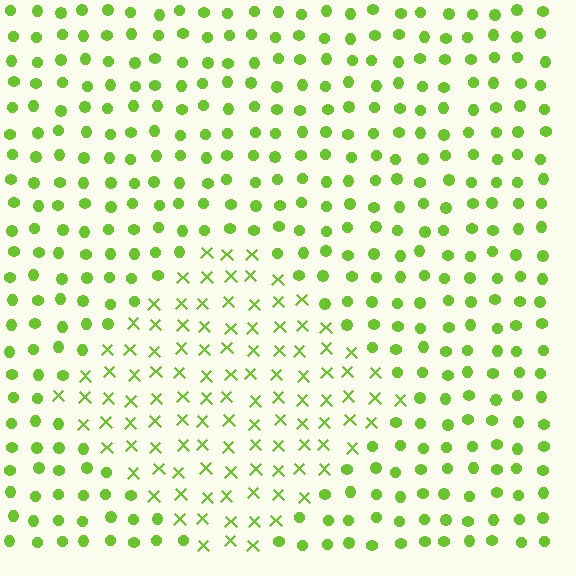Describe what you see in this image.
The image is filled with small lime elements arranged in a uniform grid. A diamond-shaped region contains X marks, while the surrounding area contains circles. The boundary is defined purely by the change in element shape.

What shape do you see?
I see a diamond.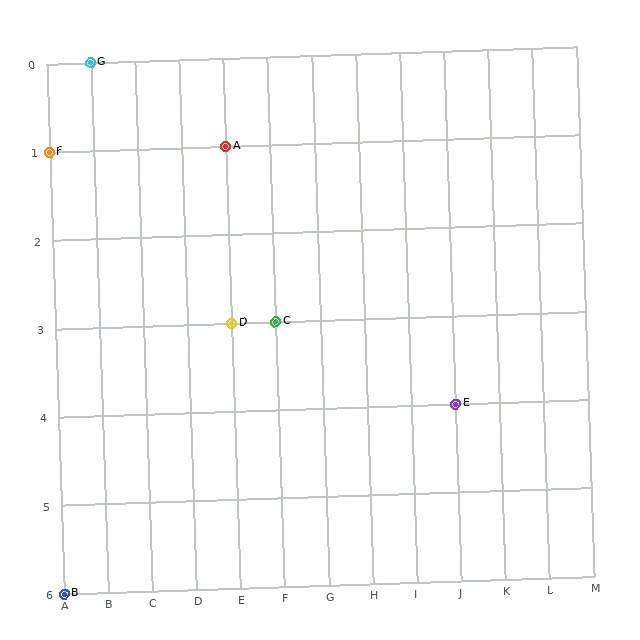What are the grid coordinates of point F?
Point F is at grid coordinates (A, 1).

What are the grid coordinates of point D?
Point D is at grid coordinates (E, 3).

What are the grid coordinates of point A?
Point A is at grid coordinates (E, 1).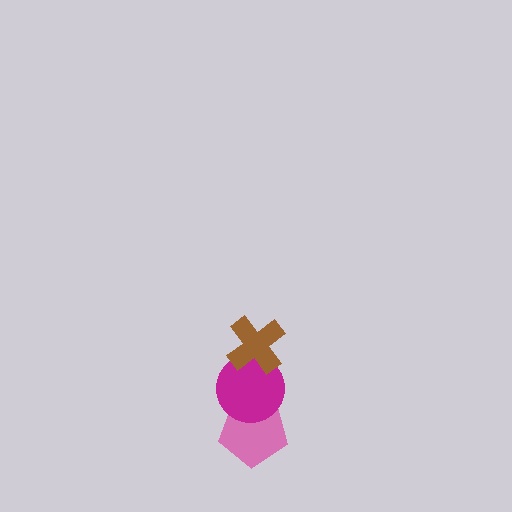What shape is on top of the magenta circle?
The brown cross is on top of the magenta circle.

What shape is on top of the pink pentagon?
The magenta circle is on top of the pink pentagon.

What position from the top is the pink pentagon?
The pink pentagon is 3rd from the top.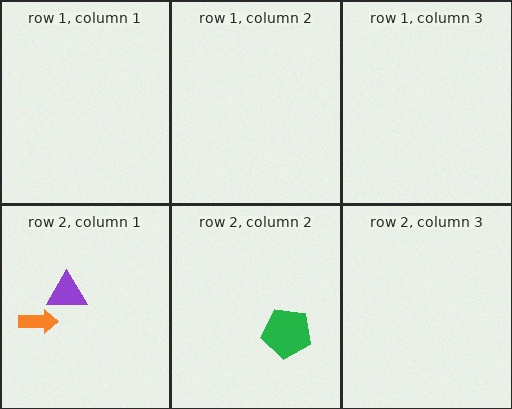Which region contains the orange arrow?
The row 2, column 1 region.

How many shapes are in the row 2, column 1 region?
2.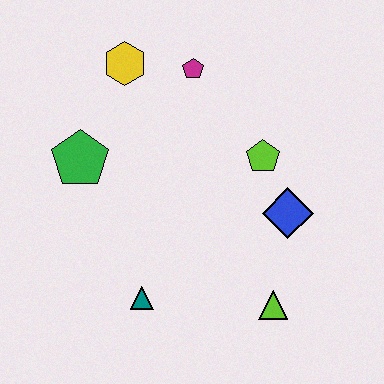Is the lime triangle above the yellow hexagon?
No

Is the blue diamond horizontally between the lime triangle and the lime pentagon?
No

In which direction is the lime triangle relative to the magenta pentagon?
The lime triangle is below the magenta pentagon.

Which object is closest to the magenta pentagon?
The yellow hexagon is closest to the magenta pentagon.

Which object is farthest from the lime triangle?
The yellow hexagon is farthest from the lime triangle.